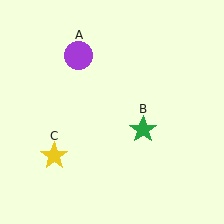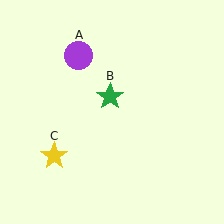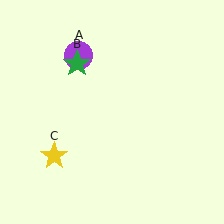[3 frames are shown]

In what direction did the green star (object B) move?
The green star (object B) moved up and to the left.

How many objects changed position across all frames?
1 object changed position: green star (object B).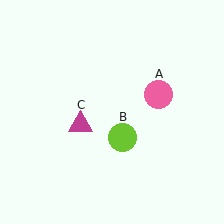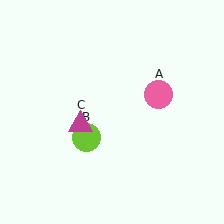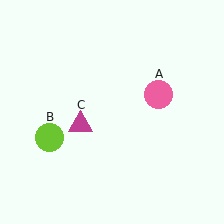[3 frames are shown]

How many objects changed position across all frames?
1 object changed position: lime circle (object B).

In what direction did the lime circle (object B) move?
The lime circle (object B) moved left.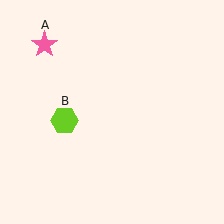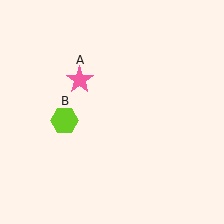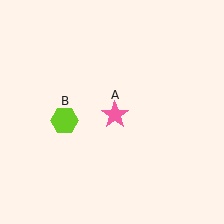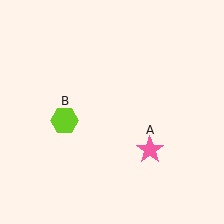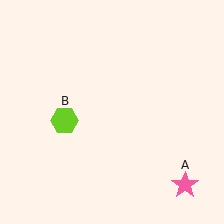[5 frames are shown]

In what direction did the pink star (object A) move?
The pink star (object A) moved down and to the right.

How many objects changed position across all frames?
1 object changed position: pink star (object A).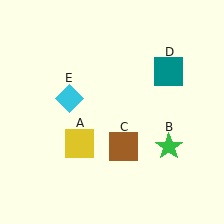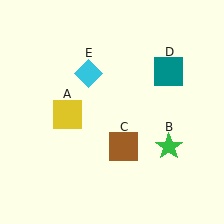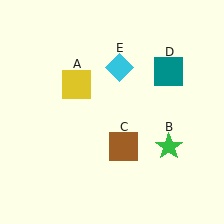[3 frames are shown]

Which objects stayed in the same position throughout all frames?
Green star (object B) and brown square (object C) and teal square (object D) remained stationary.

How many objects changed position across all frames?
2 objects changed position: yellow square (object A), cyan diamond (object E).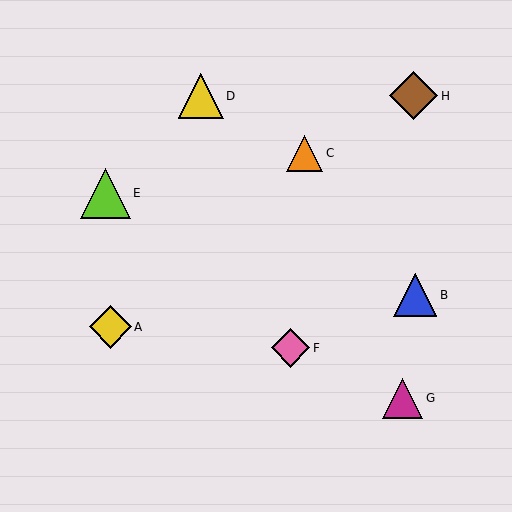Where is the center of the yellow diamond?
The center of the yellow diamond is at (110, 327).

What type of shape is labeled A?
Shape A is a yellow diamond.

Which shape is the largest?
The lime triangle (labeled E) is the largest.